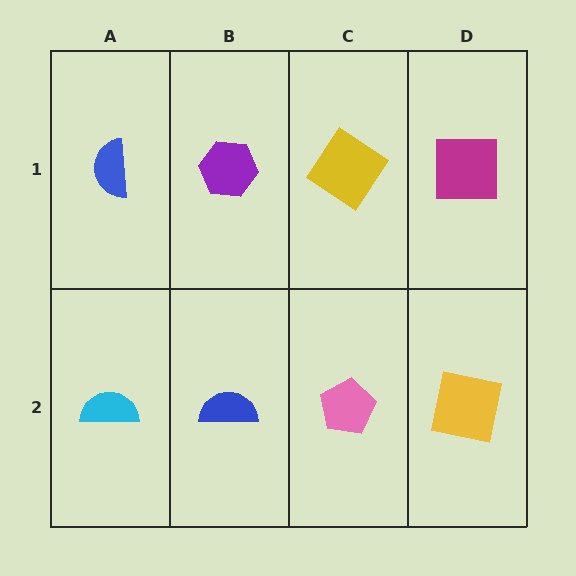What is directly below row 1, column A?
A cyan semicircle.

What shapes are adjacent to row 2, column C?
A yellow diamond (row 1, column C), a blue semicircle (row 2, column B), a yellow square (row 2, column D).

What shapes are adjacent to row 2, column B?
A purple hexagon (row 1, column B), a cyan semicircle (row 2, column A), a pink pentagon (row 2, column C).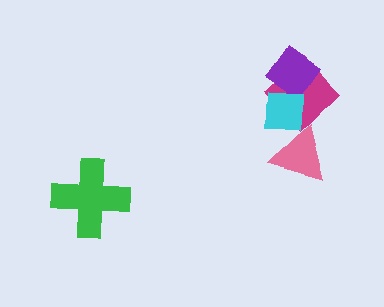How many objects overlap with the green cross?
0 objects overlap with the green cross.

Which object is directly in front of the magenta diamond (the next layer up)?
The purple diamond is directly in front of the magenta diamond.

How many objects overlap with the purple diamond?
2 objects overlap with the purple diamond.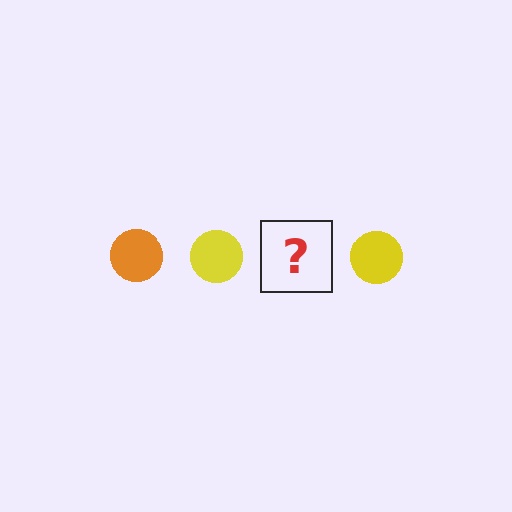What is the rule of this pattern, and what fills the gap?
The rule is that the pattern cycles through orange, yellow circles. The gap should be filled with an orange circle.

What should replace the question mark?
The question mark should be replaced with an orange circle.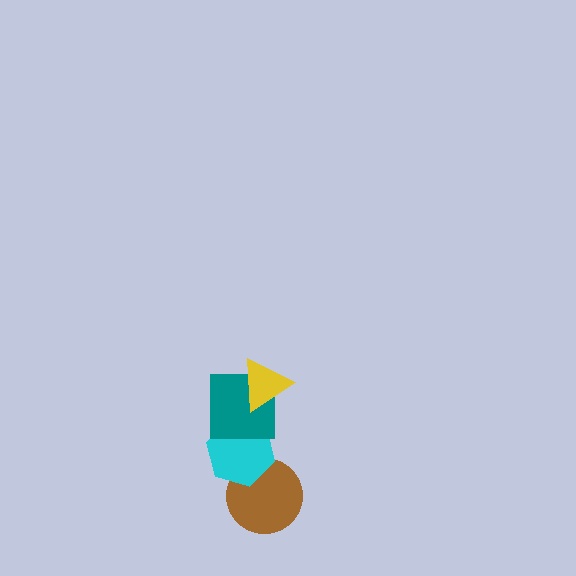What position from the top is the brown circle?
The brown circle is 4th from the top.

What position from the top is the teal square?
The teal square is 2nd from the top.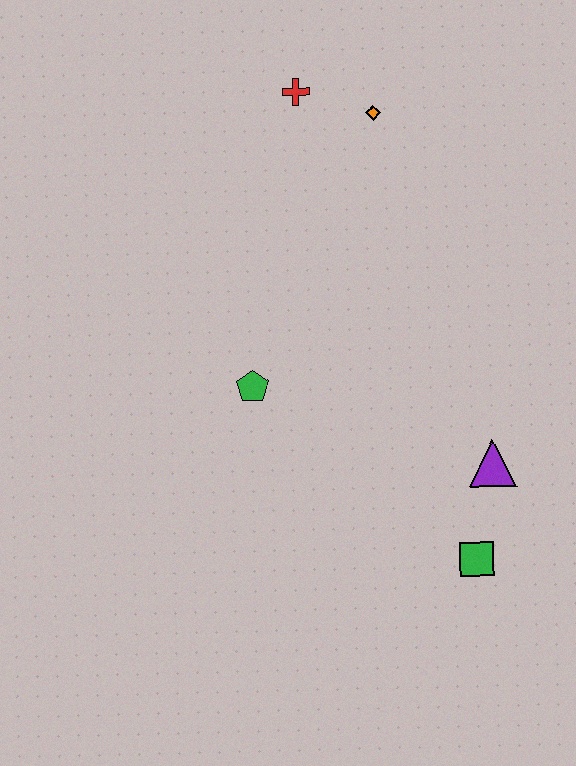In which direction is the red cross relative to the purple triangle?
The red cross is above the purple triangle.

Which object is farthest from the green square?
The red cross is farthest from the green square.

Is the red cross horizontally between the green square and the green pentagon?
Yes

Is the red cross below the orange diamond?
No